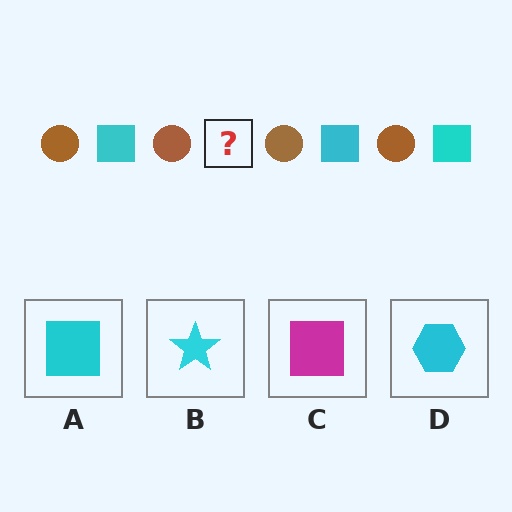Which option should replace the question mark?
Option A.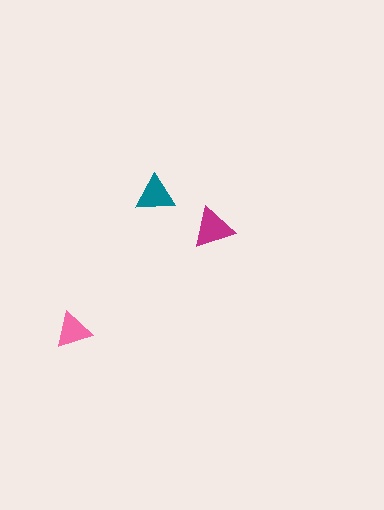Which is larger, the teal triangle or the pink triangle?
The teal one.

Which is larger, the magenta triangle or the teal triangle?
The magenta one.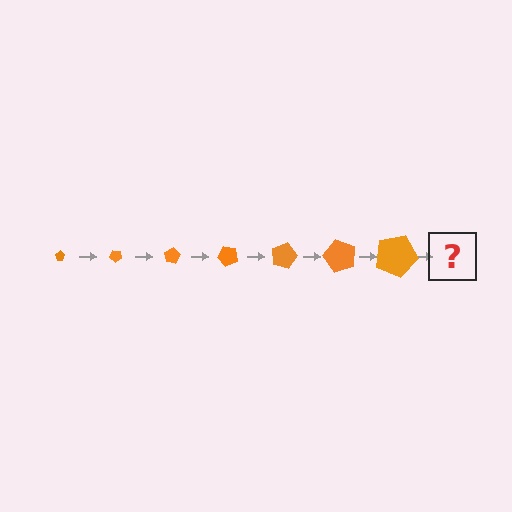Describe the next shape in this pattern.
It should be a pentagon, larger than the previous one and rotated 280 degrees from the start.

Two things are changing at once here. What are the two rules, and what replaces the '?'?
The two rules are that the pentagon grows larger each step and it rotates 40 degrees each step. The '?' should be a pentagon, larger than the previous one and rotated 280 degrees from the start.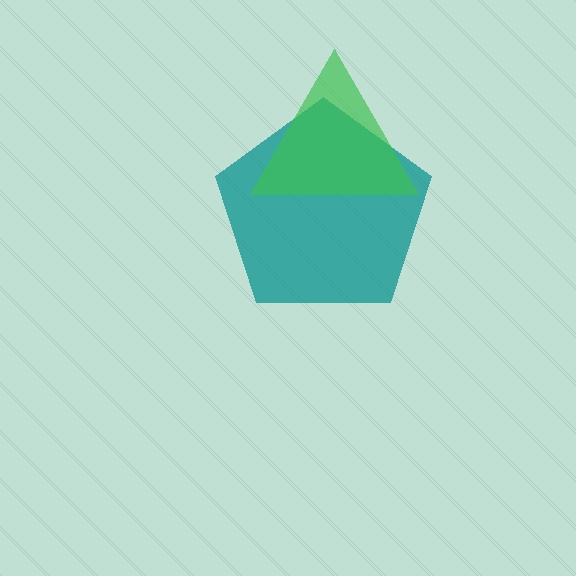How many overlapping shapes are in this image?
There are 2 overlapping shapes in the image.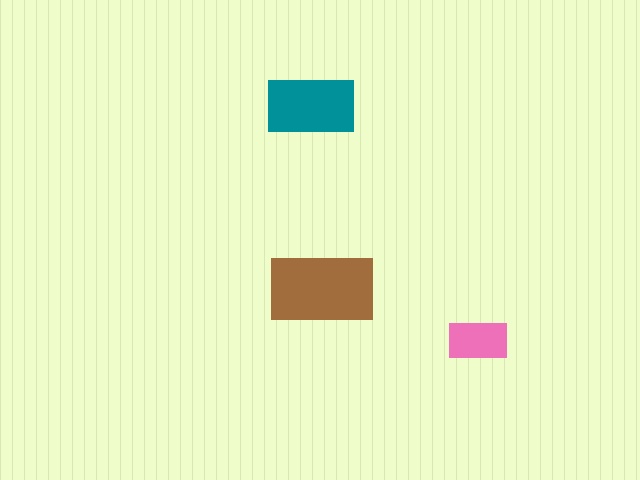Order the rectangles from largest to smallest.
the brown one, the teal one, the pink one.